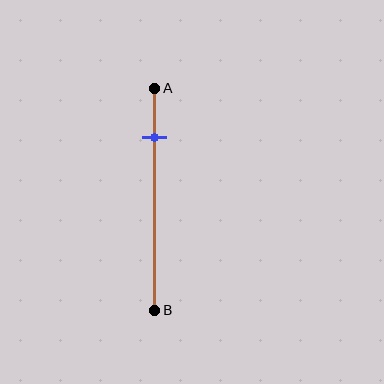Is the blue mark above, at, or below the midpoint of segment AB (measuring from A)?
The blue mark is above the midpoint of segment AB.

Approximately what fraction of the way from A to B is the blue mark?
The blue mark is approximately 20% of the way from A to B.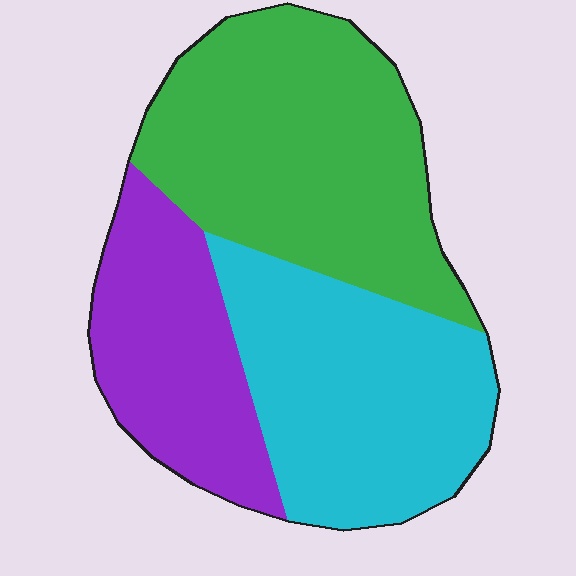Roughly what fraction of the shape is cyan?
Cyan covers roughly 35% of the shape.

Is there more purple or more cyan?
Cyan.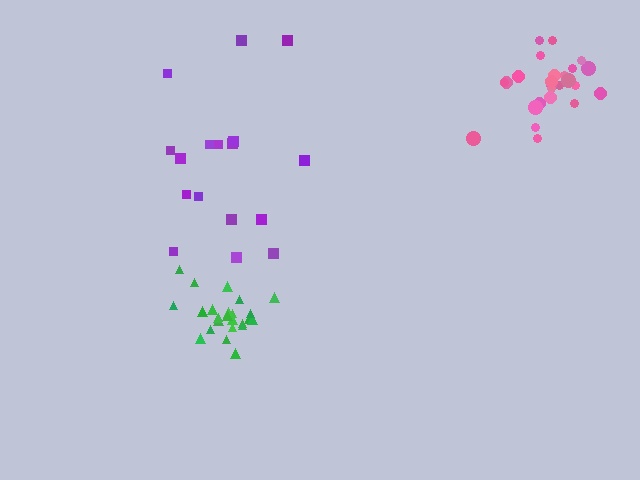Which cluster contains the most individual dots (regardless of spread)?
Green (25).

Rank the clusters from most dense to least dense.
green, pink, purple.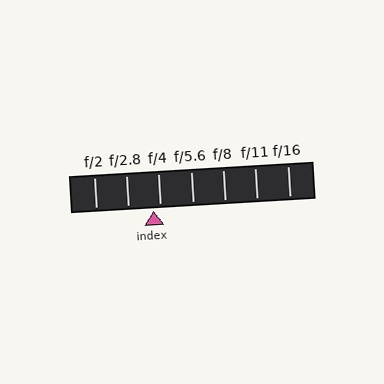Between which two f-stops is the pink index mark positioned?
The index mark is between f/2.8 and f/4.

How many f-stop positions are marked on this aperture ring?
There are 7 f-stop positions marked.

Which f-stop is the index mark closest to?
The index mark is closest to f/4.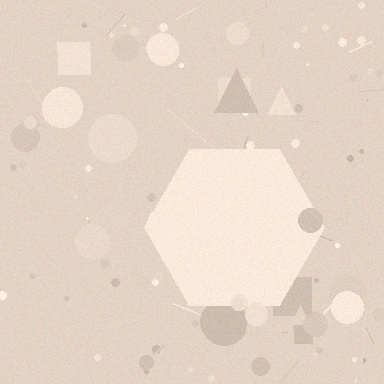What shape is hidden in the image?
A hexagon is hidden in the image.